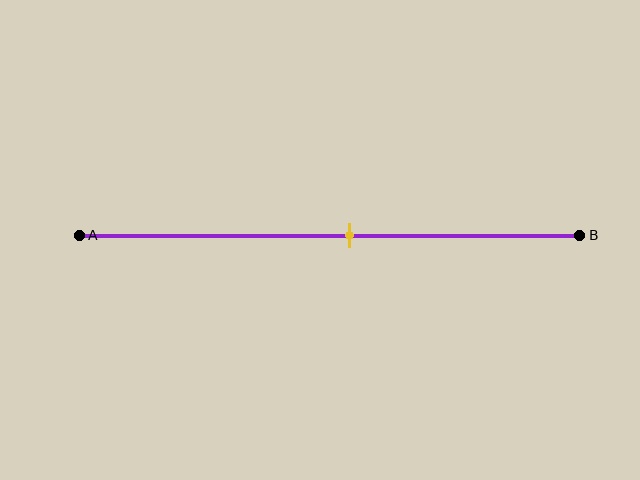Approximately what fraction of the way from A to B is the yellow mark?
The yellow mark is approximately 55% of the way from A to B.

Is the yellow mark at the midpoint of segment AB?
No, the mark is at about 55% from A, not at the 50% midpoint.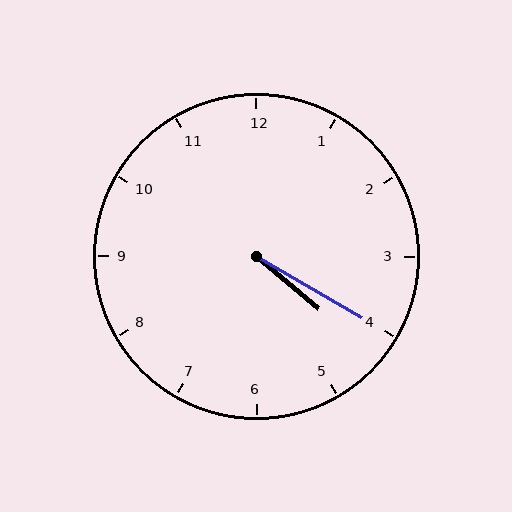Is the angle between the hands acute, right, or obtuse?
It is acute.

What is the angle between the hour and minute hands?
Approximately 10 degrees.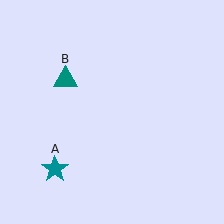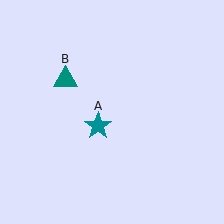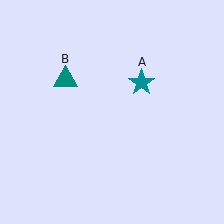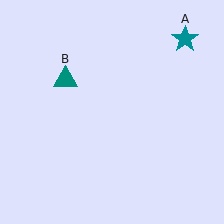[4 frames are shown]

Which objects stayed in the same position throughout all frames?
Teal triangle (object B) remained stationary.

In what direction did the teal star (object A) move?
The teal star (object A) moved up and to the right.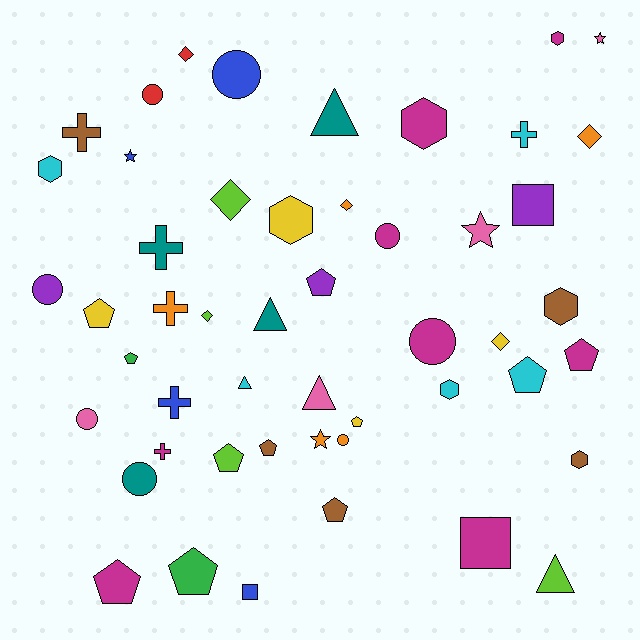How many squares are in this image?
There are 3 squares.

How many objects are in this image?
There are 50 objects.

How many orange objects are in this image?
There are 5 orange objects.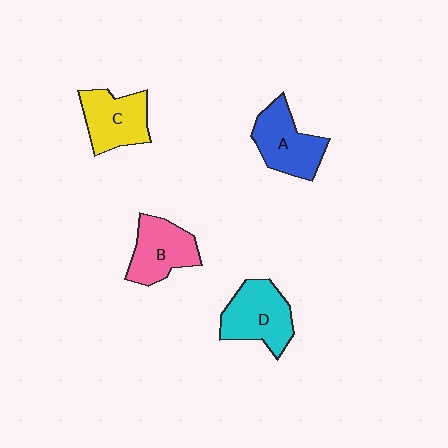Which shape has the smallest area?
Shape C (yellow).